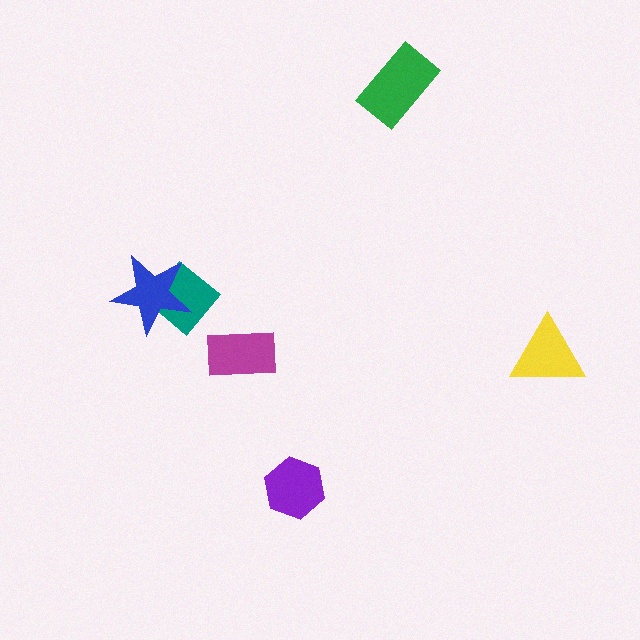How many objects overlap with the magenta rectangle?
0 objects overlap with the magenta rectangle.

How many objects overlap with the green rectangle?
0 objects overlap with the green rectangle.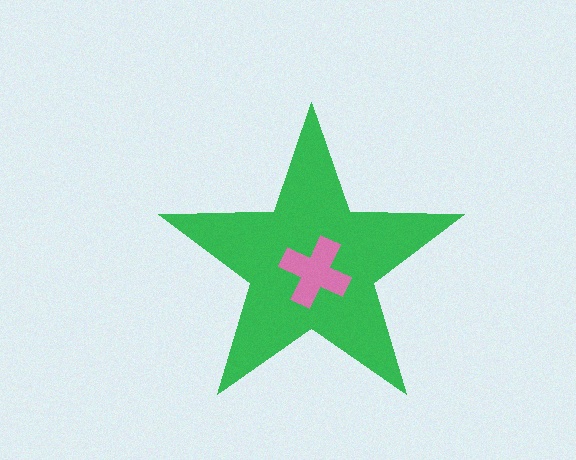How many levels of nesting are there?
2.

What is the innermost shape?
The pink cross.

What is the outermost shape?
The green star.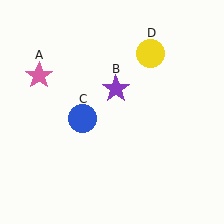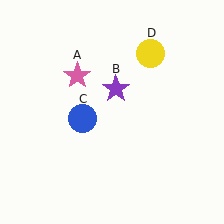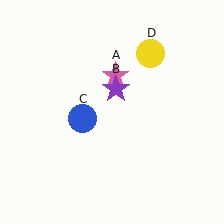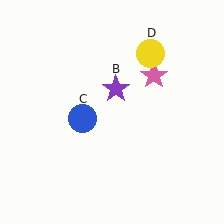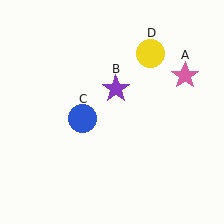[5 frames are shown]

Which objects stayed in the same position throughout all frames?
Purple star (object B) and blue circle (object C) and yellow circle (object D) remained stationary.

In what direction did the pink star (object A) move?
The pink star (object A) moved right.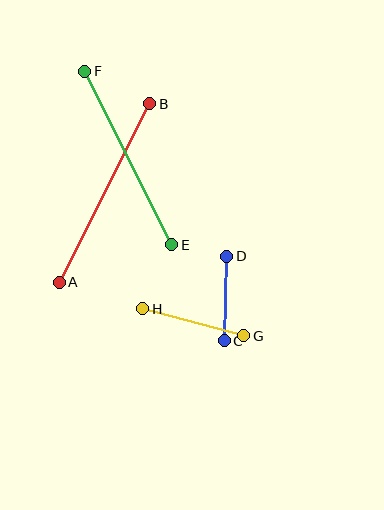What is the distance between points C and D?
The distance is approximately 85 pixels.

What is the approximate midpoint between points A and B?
The midpoint is at approximately (105, 193) pixels.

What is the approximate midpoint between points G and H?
The midpoint is at approximately (193, 322) pixels.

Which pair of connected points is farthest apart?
Points A and B are farthest apart.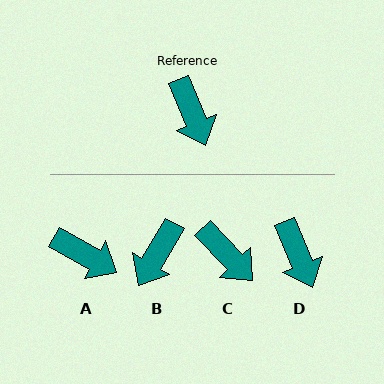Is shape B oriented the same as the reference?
No, it is off by about 53 degrees.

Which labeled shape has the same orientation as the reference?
D.